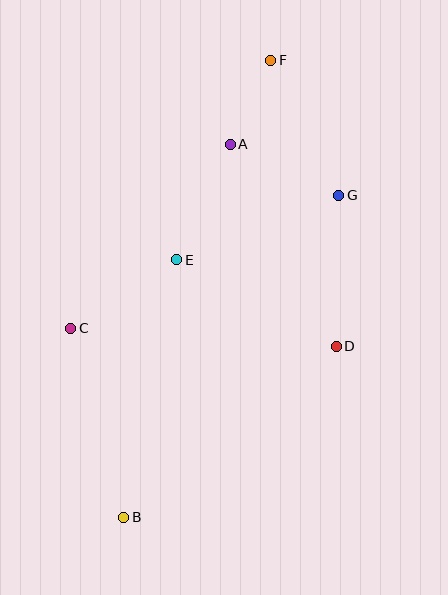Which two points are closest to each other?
Points A and F are closest to each other.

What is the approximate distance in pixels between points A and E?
The distance between A and E is approximately 127 pixels.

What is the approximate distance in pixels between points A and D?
The distance between A and D is approximately 228 pixels.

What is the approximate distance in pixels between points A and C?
The distance between A and C is approximately 243 pixels.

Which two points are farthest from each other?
Points B and F are farthest from each other.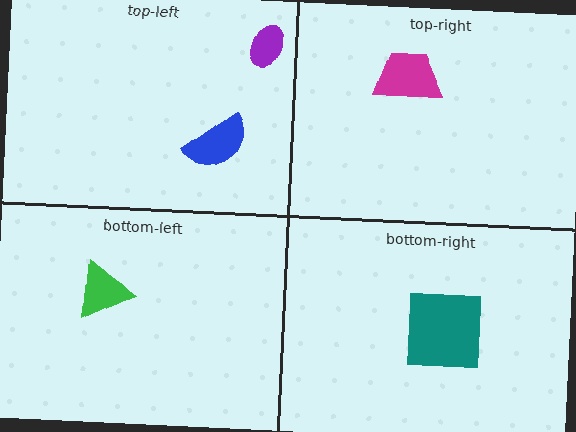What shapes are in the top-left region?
The blue semicircle, the purple ellipse.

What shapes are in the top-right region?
The magenta trapezoid.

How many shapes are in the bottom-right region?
1.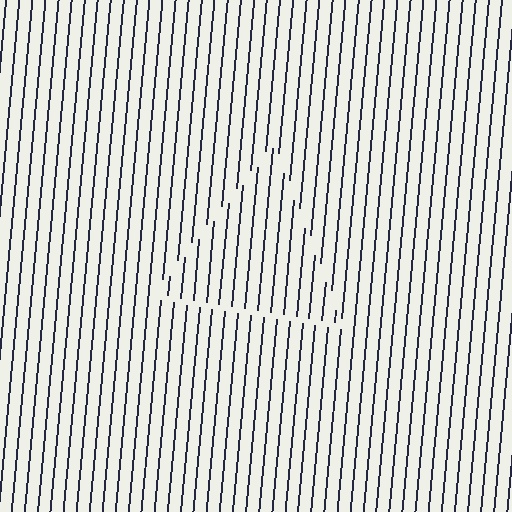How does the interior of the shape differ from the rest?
The interior of the shape contains the same grating, shifted by half a period — the contour is defined by the phase discontinuity where line-ends from the inner and outer gratings abut.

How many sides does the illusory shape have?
3 sides — the line-ends trace a triangle.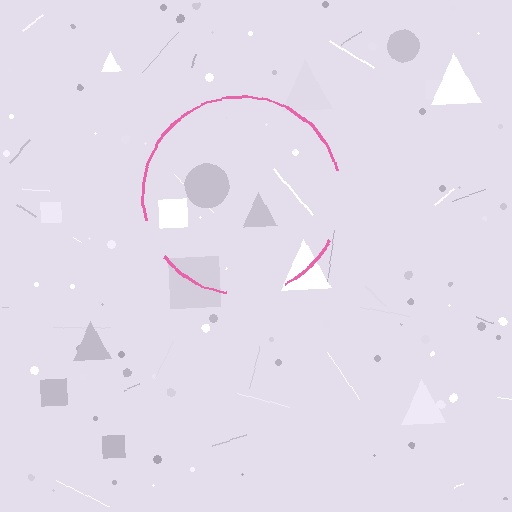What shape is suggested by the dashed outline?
The dashed outline suggests a circle.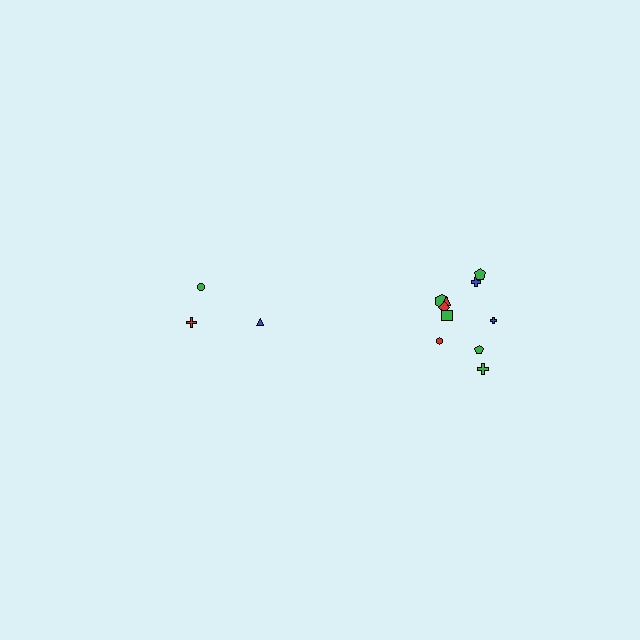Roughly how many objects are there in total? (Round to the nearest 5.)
Roughly 15 objects in total.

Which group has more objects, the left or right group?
The right group.